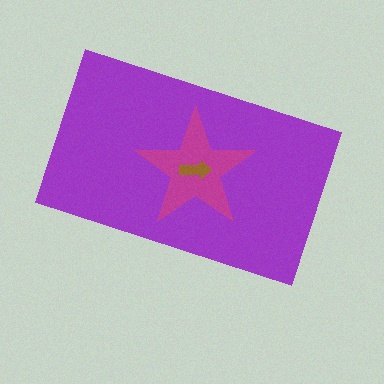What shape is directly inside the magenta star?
The brown arrow.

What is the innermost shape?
The brown arrow.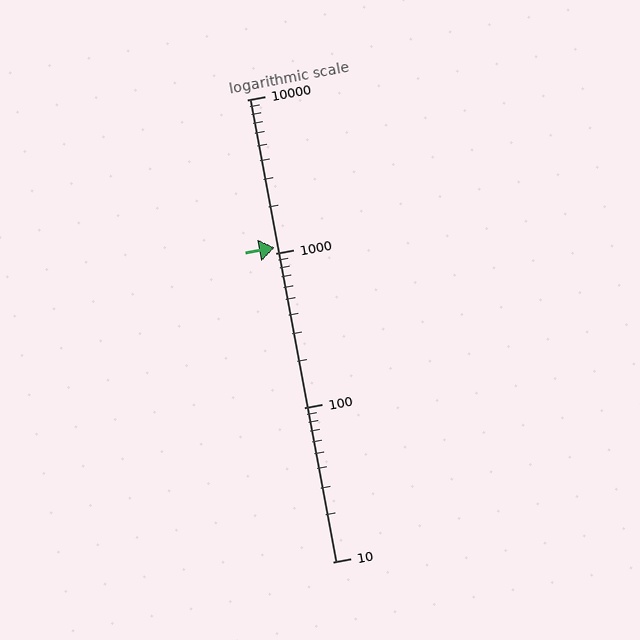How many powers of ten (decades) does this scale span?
The scale spans 3 decades, from 10 to 10000.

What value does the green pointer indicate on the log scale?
The pointer indicates approximately 1100.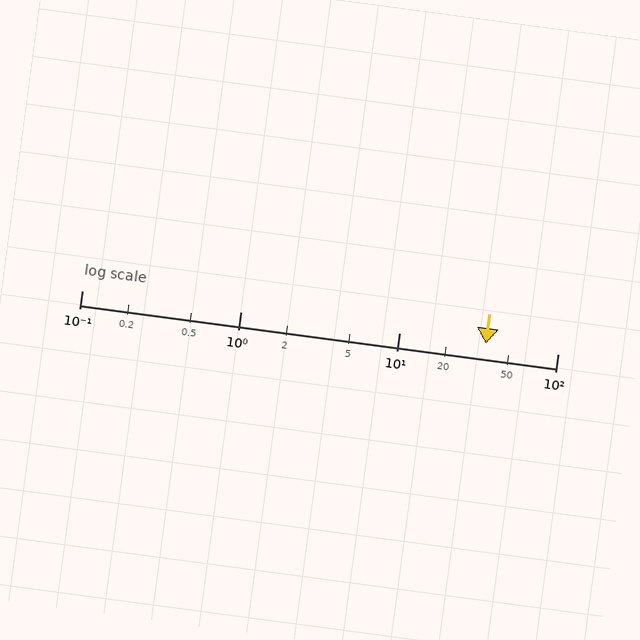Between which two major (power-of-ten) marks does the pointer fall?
The pointer is between 10 and 100.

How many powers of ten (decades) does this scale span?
The scale spans 3 decades, from 0.1 to 100.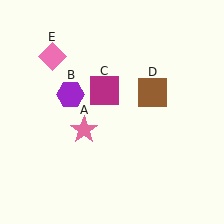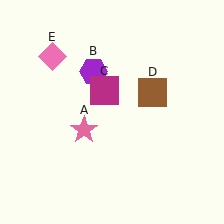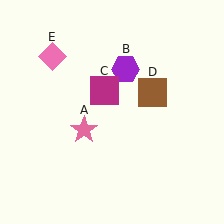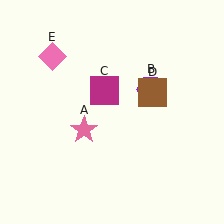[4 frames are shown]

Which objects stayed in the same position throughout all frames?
Pink star (object A) and magenta square (object C) and brown square (object D) and pink diamond (object E) remained stationary.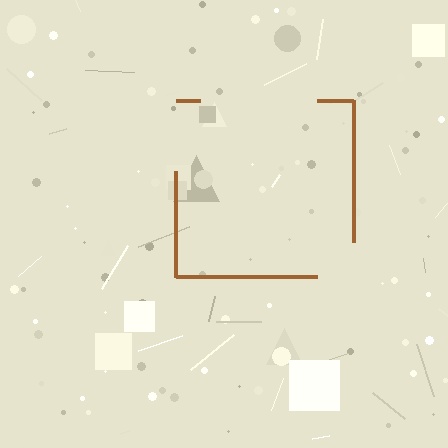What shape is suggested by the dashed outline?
The dashed outline suggests a square.